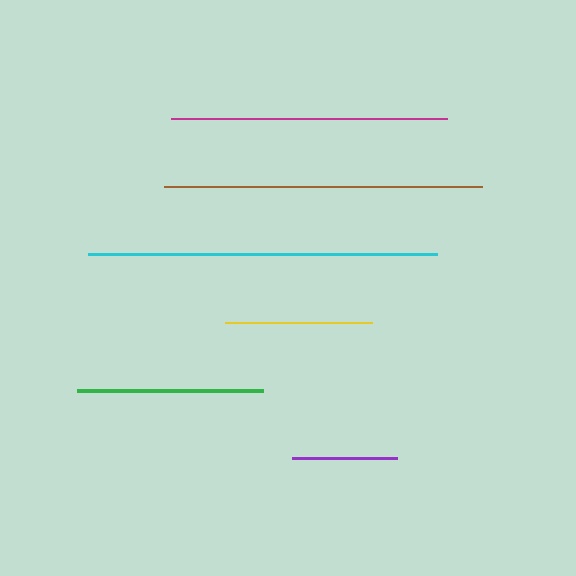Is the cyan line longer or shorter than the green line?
The cyan line is longer than the green line.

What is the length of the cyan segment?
The cyan segment is approximately 349 pixels long.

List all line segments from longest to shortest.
From longest to shortest: cyan, brown, magenta, green, yellow, purple.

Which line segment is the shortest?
The purple line is the shortest at approximately 105 pixels.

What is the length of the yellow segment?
The yellow segment is approximately 147 pixels long.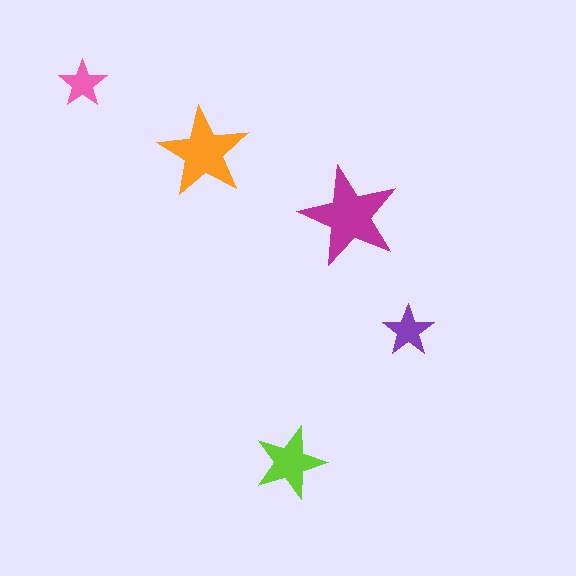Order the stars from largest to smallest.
the magenta one, the orange one, the lime one, the purple one, the pink one.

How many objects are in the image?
There are 5 objects in the image.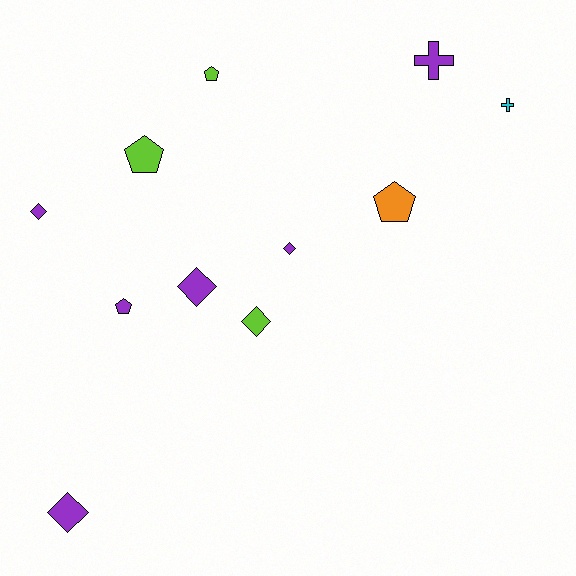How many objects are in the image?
There are 11 objects.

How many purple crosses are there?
There is 1 purple cross.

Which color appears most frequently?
Purple, with 6 objects.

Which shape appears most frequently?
Diamond, with 5 objects.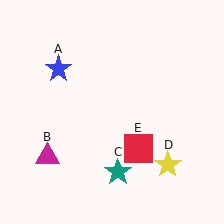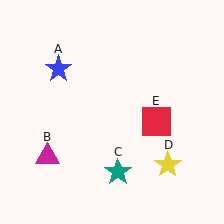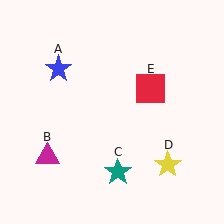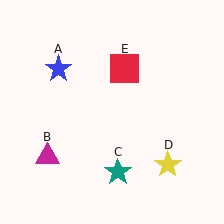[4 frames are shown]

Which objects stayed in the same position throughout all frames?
Blue star (object A) and magenta triangle (object B) and teal star (object C) and yellow star (object D) remained stationary.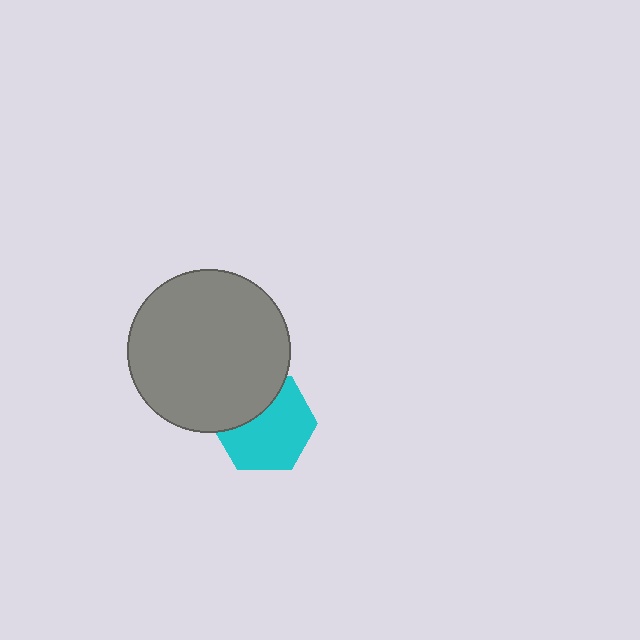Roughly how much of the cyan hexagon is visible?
Most of it is visible (roughly 67%).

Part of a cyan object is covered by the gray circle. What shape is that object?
It is a hexagon.